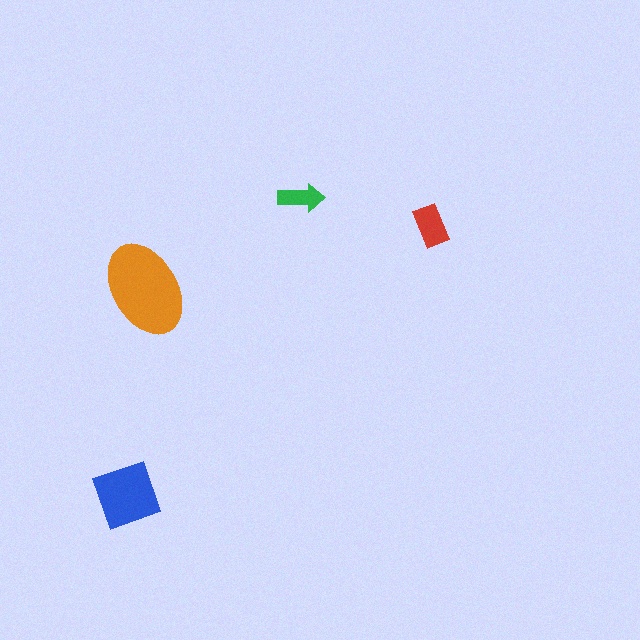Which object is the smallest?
The green arrow.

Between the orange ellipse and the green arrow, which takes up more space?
The orange ellipse.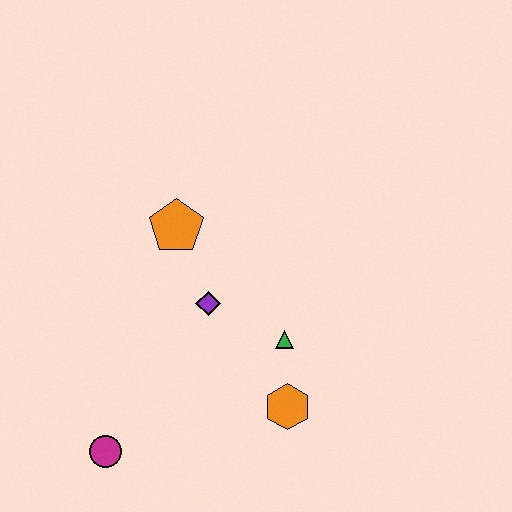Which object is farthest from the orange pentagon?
The magenta circle is farthest from the orange pentagon.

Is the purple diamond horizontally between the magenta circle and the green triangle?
Yes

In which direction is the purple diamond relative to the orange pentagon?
The purple diamond is below the orange pentagon.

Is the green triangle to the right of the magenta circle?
Yes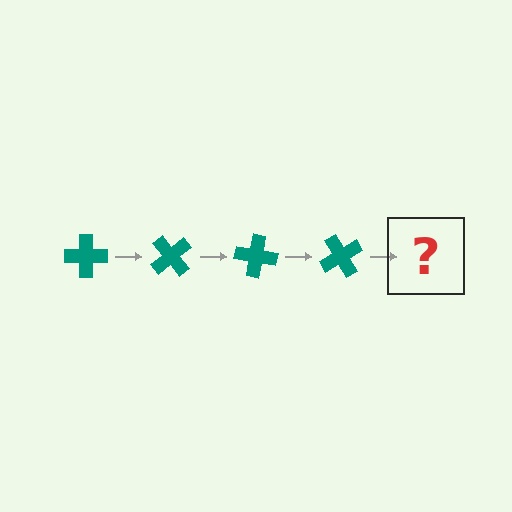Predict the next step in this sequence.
The next step is a teal cross rotated 200 degrees.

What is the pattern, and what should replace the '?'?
The pattern is that the cross rotates 50 degrees each step. The '?' should be a teal cross rotated 200 degrees.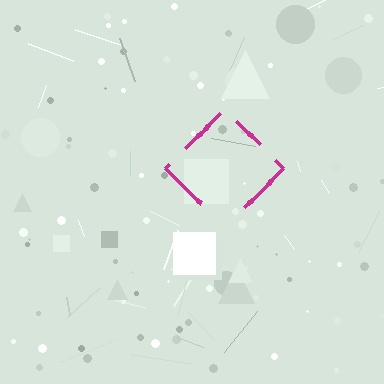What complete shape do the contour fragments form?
The contour fragments form a diamond.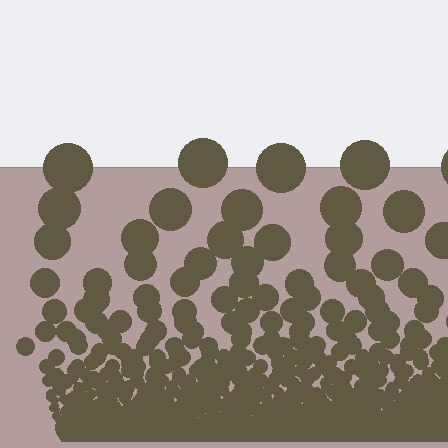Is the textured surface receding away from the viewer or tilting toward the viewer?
The surface appears to tilt toward the viewer. Texture elements get larger and sparser toward the top.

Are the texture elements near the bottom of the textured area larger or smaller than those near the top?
Smaller. The gradient is inverted — elements near the bottom are smaller and denser.